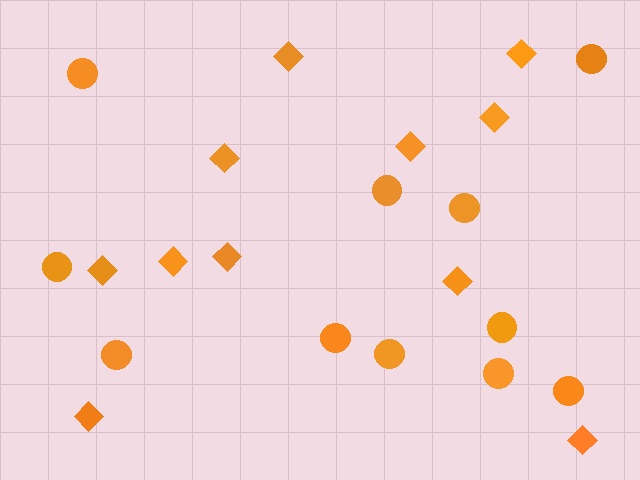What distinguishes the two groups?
There are 2 groups: one group of diamonds (11) and one group of circles (11).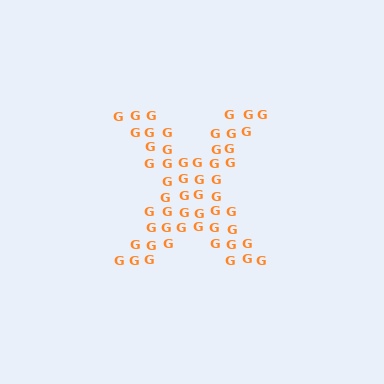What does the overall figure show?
The overall figure shows the letter X.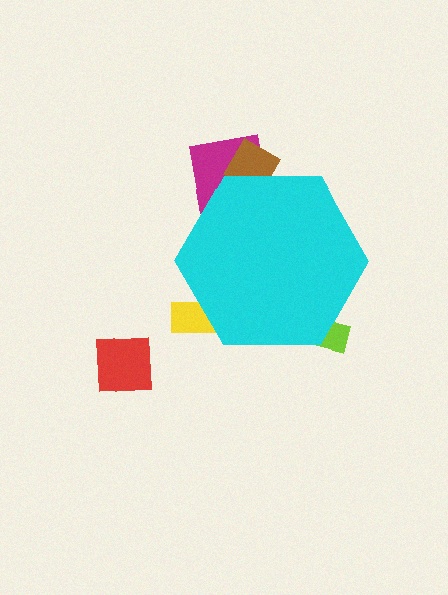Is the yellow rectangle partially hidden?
Yes, the yellow rectangle is partially hidden behind the cyan hexagon.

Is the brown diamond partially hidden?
Yes, the brown diamond is partially hidden behind the cyan hexagon.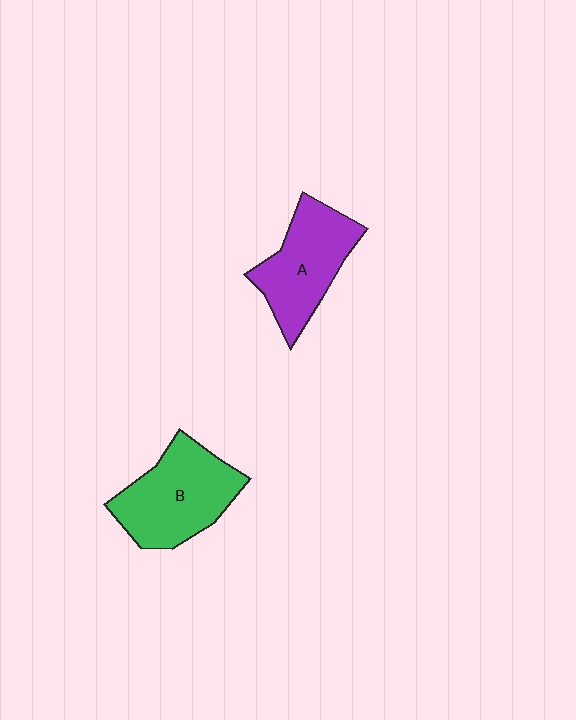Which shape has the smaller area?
Shape A (purple).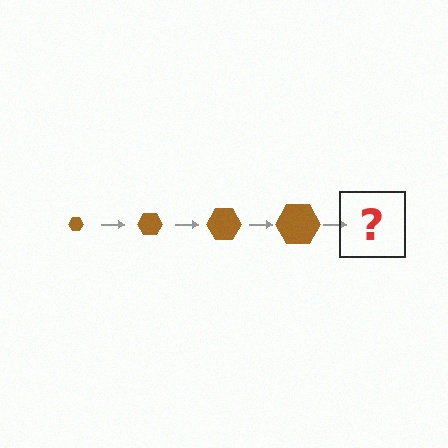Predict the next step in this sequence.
The next step is a brown hexagon, larger than the previous one.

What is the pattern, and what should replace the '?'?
The pattern is that the hexagon gets progressively larger each step. The '?' should be a brown hexagon, larger than the previous one.